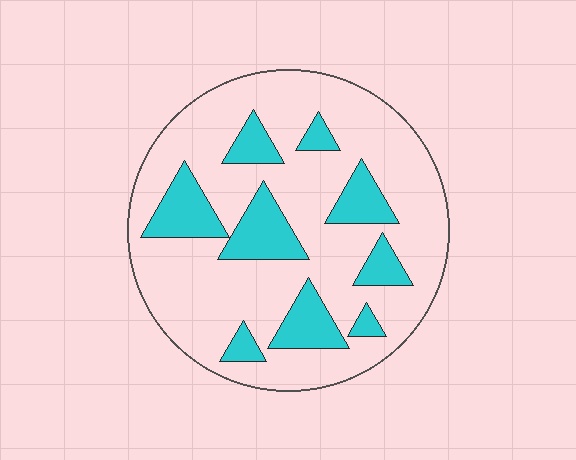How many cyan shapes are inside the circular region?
9.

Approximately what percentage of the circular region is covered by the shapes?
Approximately 25%.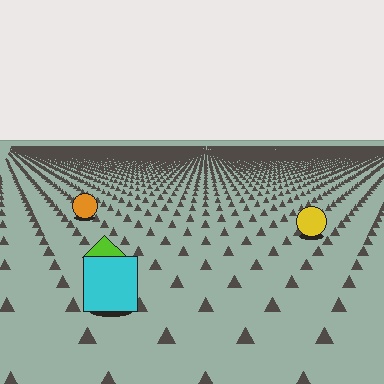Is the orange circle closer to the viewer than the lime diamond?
No. The lime diamond is closer — you can tell from the texture gradient: the ground texture is coarser near it.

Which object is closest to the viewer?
The cyan square is closest. The texture marks near it are larger and more spread out.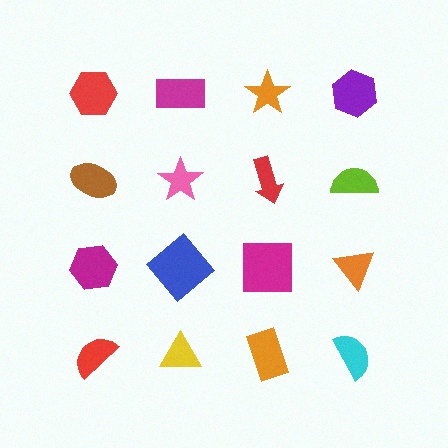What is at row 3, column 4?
An orange triangle.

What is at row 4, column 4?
A cyan semicircle.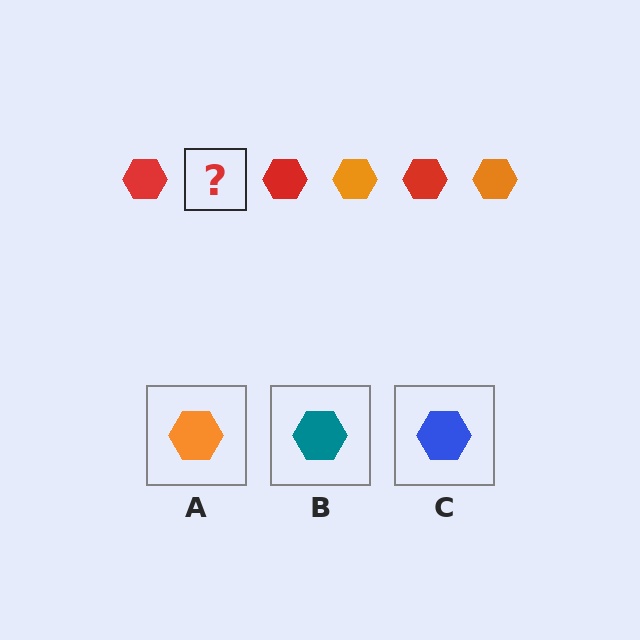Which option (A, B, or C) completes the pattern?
A.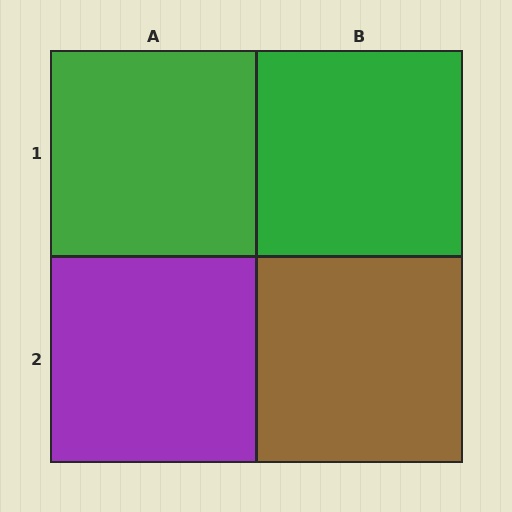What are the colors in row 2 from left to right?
Purple, brown.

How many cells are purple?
1 cell is purple.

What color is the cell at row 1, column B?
Green.